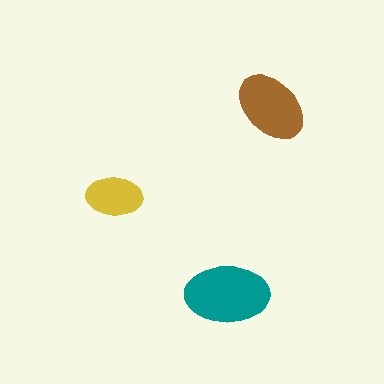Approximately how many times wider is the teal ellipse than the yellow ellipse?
About 1.5 times wider.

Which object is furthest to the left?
The yellow ellipse is leftmost.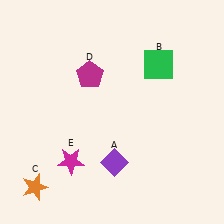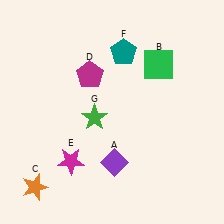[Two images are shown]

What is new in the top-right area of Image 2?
A teal pentagon (F) was added in the top-right area of Image 2.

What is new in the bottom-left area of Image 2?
A green star (G) was added in the bottom-left area of Image 2.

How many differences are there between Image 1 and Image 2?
There are 2 differences between the two images.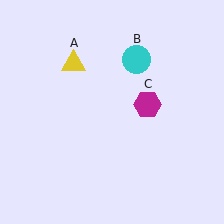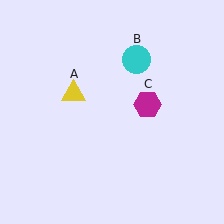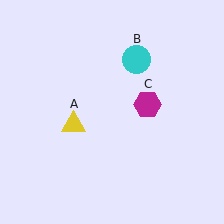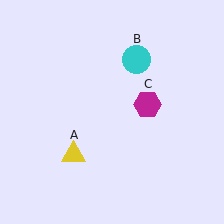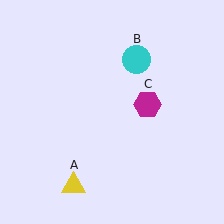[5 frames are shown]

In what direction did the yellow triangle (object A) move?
The yellow triangle (object A) moved down.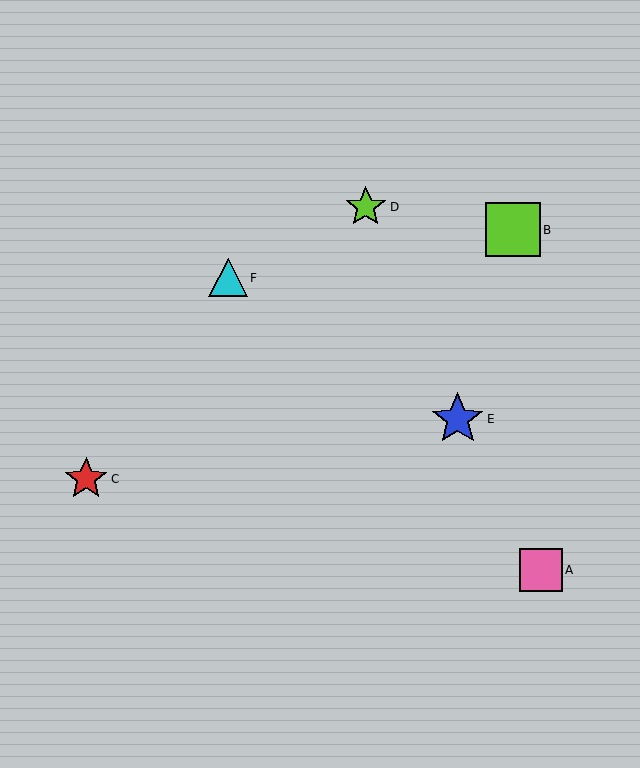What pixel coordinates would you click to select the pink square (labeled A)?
Click at (541, 570) to select the pink square A.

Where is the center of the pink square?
The center of the pink square is at (541, 570).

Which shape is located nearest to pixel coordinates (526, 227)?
The lime square (labeled B) at (513, 230) is nearest to that location.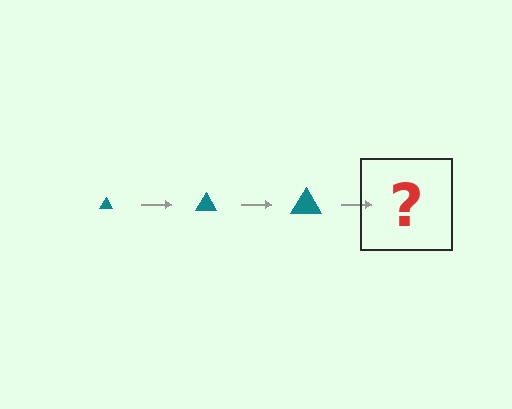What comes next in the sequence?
The next element should be a teal triangle, larger than the previous one.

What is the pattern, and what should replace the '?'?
The pattern is that the triangle gets progressively larger each step. The '?' should be a teal triangle, larger than the previous one.